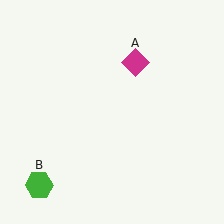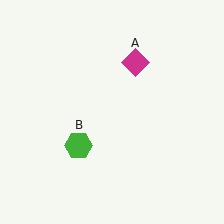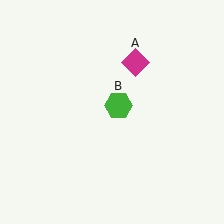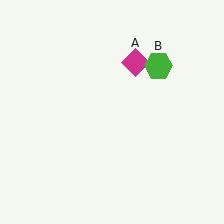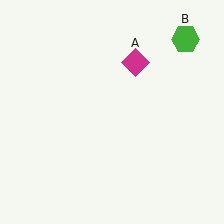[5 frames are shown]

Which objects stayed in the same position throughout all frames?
Magenta diamond (object A) remained stationary.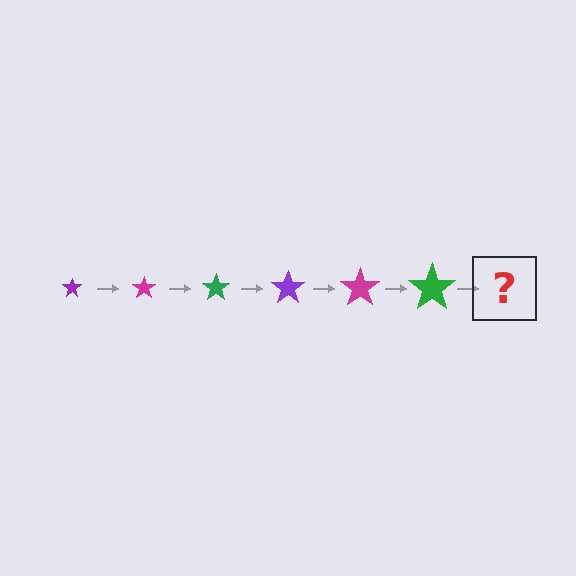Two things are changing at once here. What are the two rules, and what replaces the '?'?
The two rules are that the star grows larger each step and the color cycles through purple, magenta, and green. The '?' should be a purple star, larger than the previous one.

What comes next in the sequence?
The next element should be a purple star, larger than the previous one.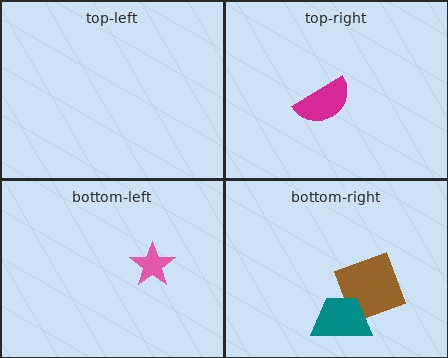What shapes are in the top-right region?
The magenta semicircle.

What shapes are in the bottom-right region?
The brown square, the teal trapezoid.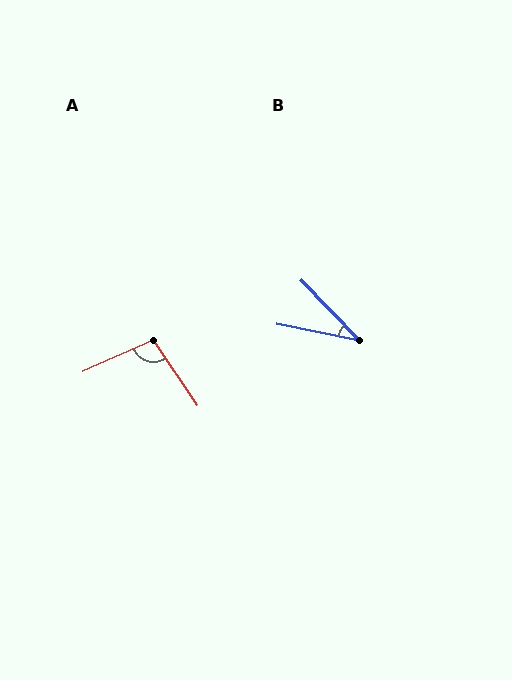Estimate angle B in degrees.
Approximately 34 degrees.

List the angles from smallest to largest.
B (34°), A (100°).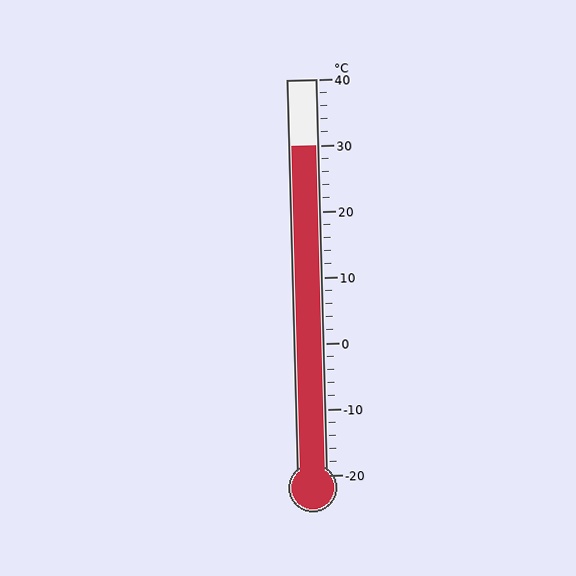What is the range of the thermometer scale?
The thermometer scale ranges from -20°C to 40°C.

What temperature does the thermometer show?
The thermometer shows approximately 30°C.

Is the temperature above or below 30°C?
The temperature is at 30°C.